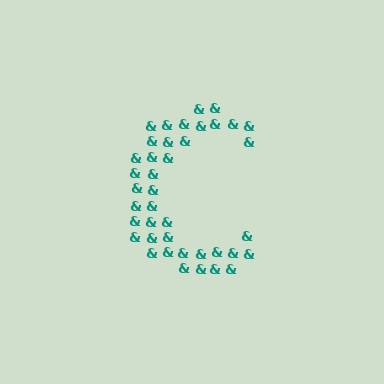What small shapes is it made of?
It is made of small ampersands.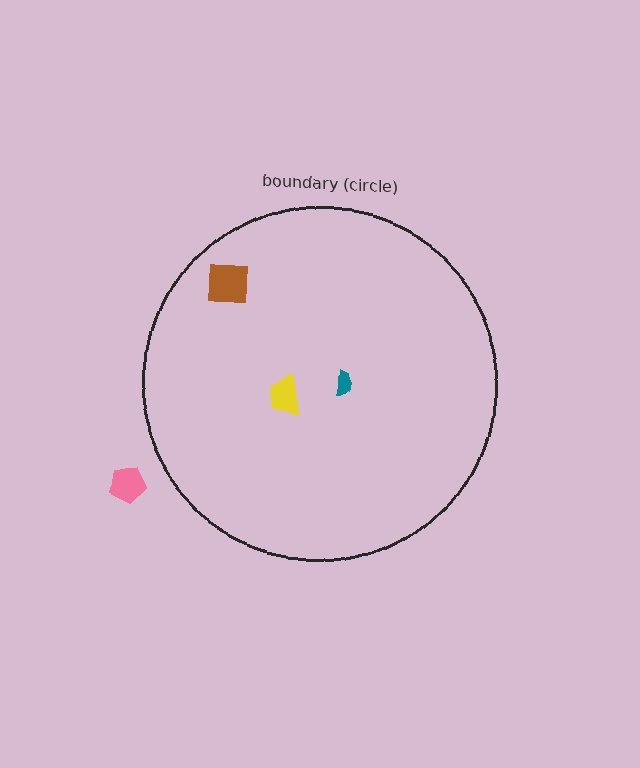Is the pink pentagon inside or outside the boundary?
Outside.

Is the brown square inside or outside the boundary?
Inside.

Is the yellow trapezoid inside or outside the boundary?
Inside.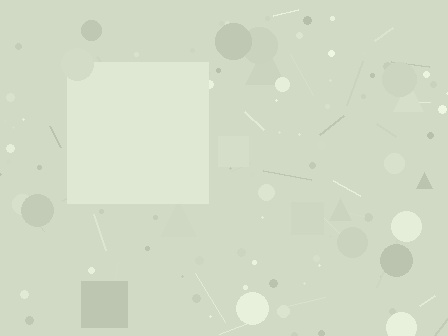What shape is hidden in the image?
A square is hidden in the image.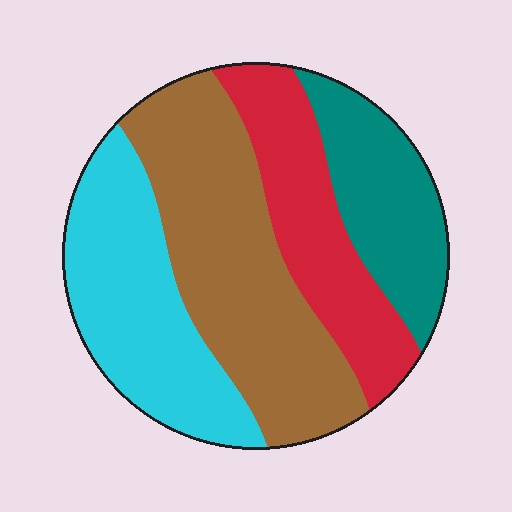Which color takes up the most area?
Brown, at roughly 35%.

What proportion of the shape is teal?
Teal covers about 20% of the shape.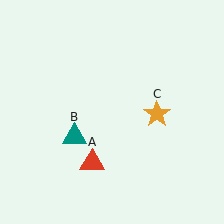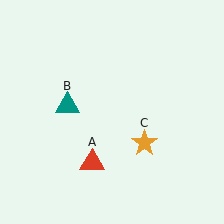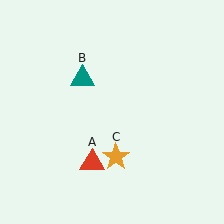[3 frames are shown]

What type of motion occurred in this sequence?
The teal triangle (object B), orange star (object C) rotated clockwise around the center of the scene.